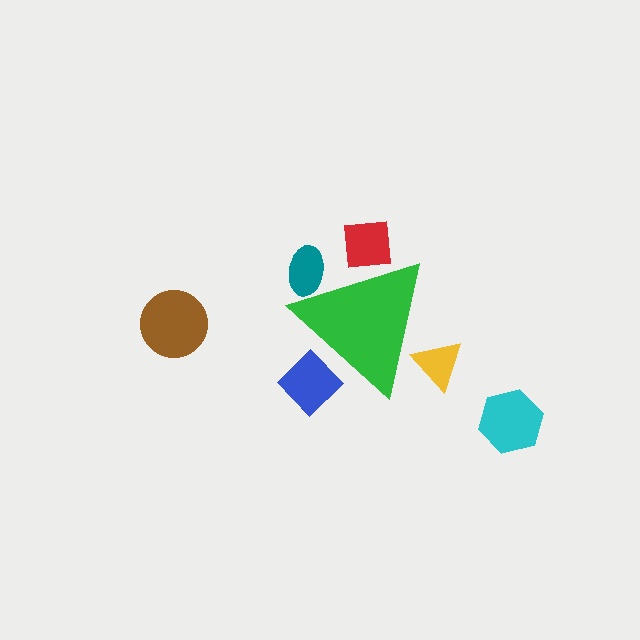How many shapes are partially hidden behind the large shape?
4 shapes are partially hidden.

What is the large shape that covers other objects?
A green triangle.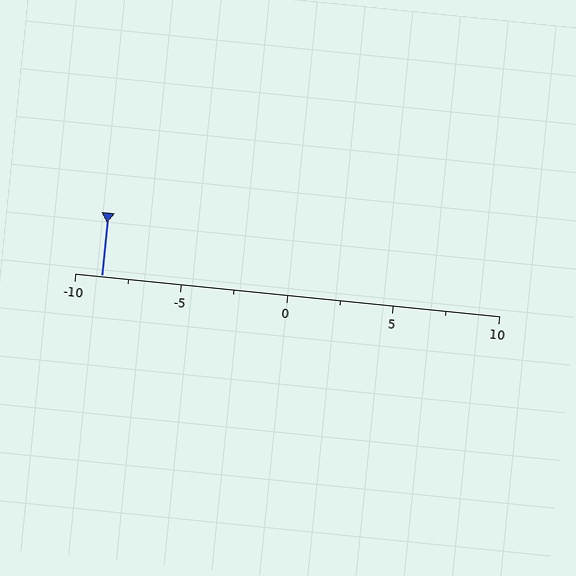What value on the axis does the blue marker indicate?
The marker indicates approximately -8.8.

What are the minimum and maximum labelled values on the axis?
The axis runs from -10 to 10.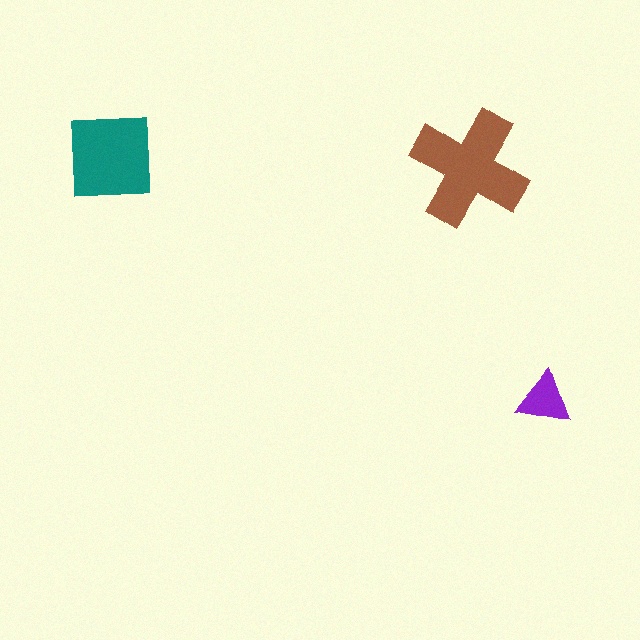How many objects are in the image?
There are 3 objects in the image.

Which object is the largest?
The brown cross.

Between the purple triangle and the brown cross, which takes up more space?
The brown cross.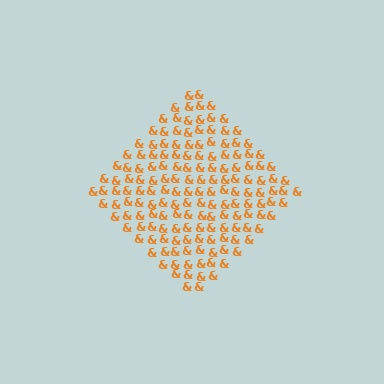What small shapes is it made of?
It is made of small ampersands.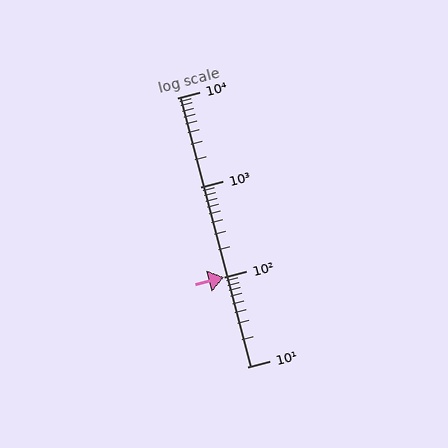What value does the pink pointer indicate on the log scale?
The pointer indicates approximately 100.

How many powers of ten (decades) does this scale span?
The scale spans 3 decades, from 10 to 10000.